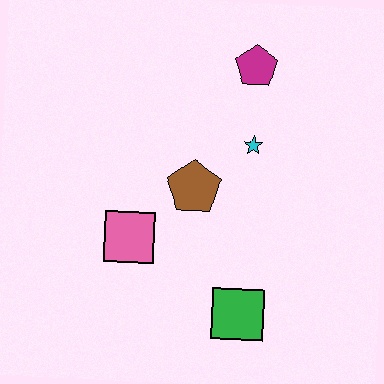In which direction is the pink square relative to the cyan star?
The pink square is to the left of the cyan star.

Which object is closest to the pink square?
The brown pentagon is closest to the pink square.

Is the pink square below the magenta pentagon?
Yes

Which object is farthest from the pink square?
The magenta pentagon is farthest from the pink square.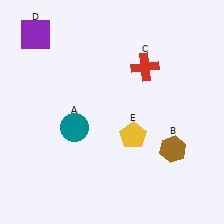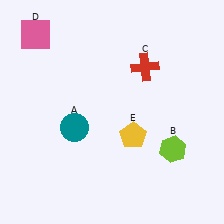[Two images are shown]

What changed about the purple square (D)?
In Image 1, D is purple. In Image 2, it changed to pink.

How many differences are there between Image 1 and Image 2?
There are 2 differences between the two images.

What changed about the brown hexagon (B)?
In Image 1, B is brown. In Image 2, it changed to lime.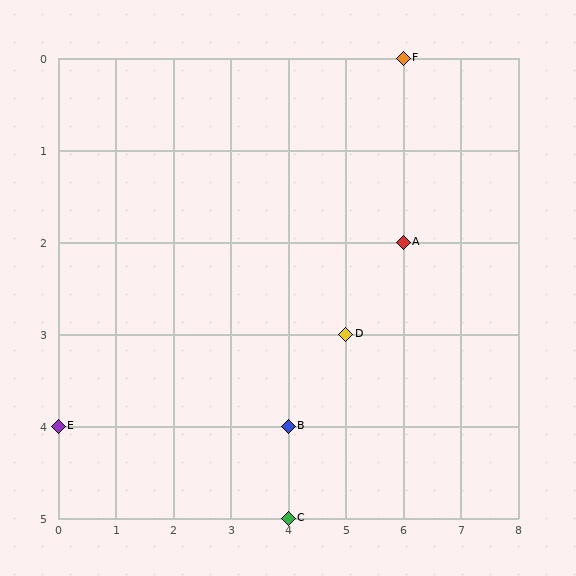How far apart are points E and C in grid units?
Points E and C are 4 columns and 1 row apart (about 4.1 grid units diagonally).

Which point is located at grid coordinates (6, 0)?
Point F is at (6, 0).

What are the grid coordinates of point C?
Point C is at grid coordinates (4, 5).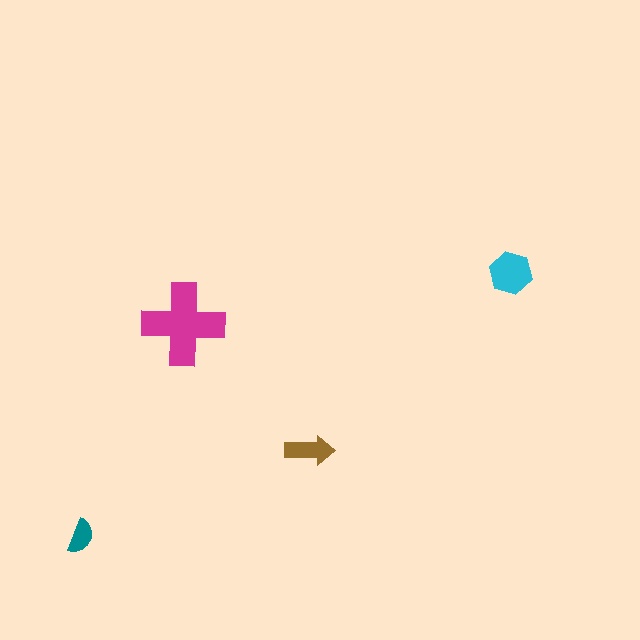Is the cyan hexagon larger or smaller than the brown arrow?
Larger.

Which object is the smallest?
The teal semicircle.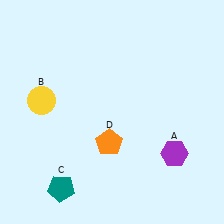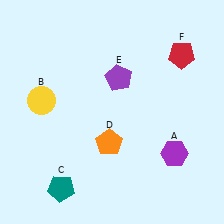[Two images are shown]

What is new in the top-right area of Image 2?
A red pentagon (F) was added in the top-right area of Image 2.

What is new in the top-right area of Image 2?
A purple pentagon (E) was added in the top-right area of Image 2.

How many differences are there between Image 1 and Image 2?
There are 2 differences between the two images.